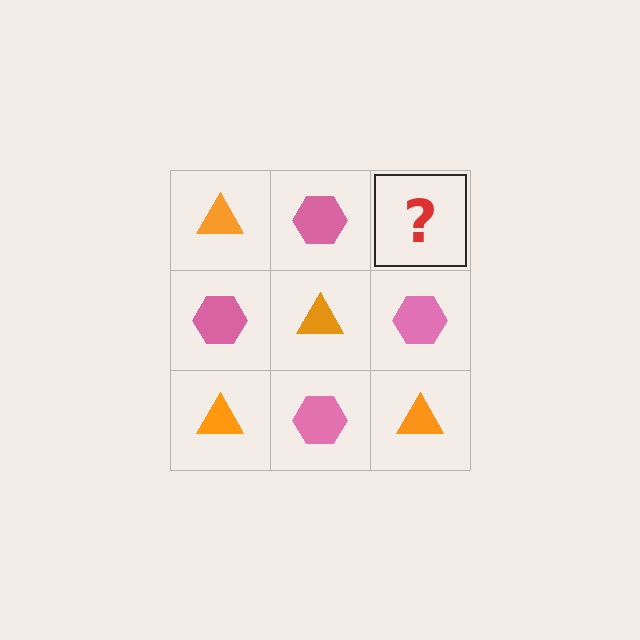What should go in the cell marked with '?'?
The missing cell should contain an orange triangle.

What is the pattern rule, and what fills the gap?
The rule is that it alternates orange triangle and pink hexagon in a checkerboard pattern. The gap should be filled with an orange triangle.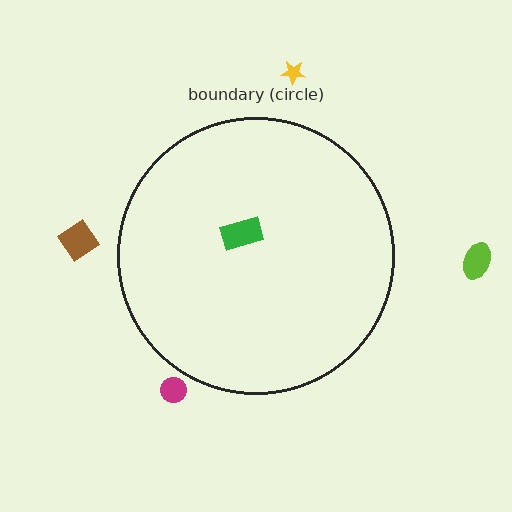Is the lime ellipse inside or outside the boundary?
Outside.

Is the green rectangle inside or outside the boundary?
Inside.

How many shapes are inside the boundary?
1 inside, 4 outside.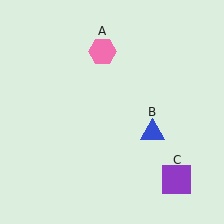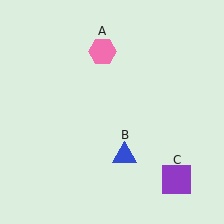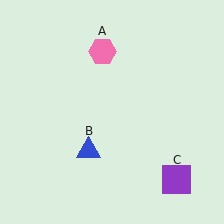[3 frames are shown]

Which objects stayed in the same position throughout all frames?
Pink hexagon (object A) and purple square (object C) remained stationary.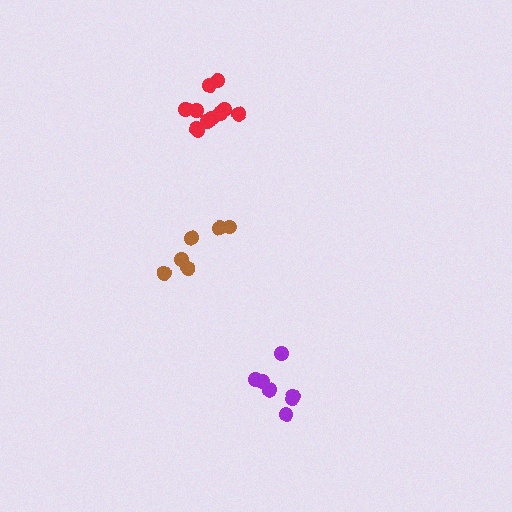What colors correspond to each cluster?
The clusters are colored: red, purple, brown.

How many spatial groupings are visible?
There are 3 spatial groupings.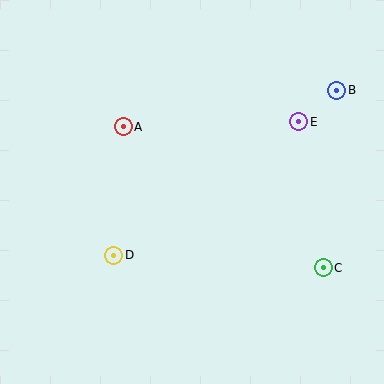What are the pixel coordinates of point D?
Point D is at (114, 255).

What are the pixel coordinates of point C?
Point C is at (323, 268).